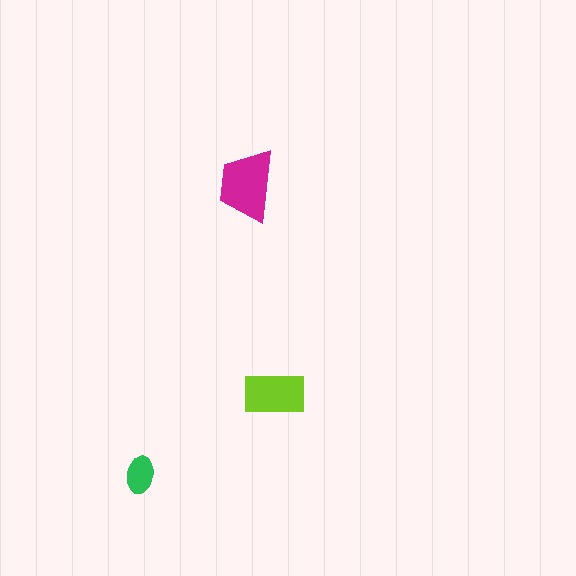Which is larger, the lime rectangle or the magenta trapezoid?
The magenta trapezoid.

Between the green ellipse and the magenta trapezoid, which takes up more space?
The magenta trapezoid.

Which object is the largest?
The magenta trapezoid.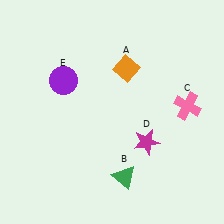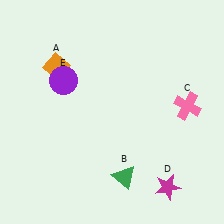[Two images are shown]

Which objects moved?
The objects that moved are: the orange diamond (A), the magenta star (D).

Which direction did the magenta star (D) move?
The magenta star (D) moved down.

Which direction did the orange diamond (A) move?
The orange diamond (A) moved left.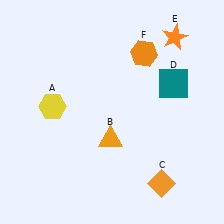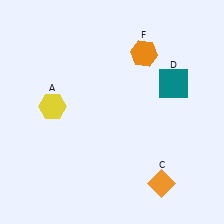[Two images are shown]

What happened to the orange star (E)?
The orange star (E) was removed in Image 2. It was in the top-right area of Image 1.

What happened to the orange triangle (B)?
The orange triangle (B) was removed in Image 2. It was in the bottom-left area of Image 1.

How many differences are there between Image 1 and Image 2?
There are 2 differences between the two images.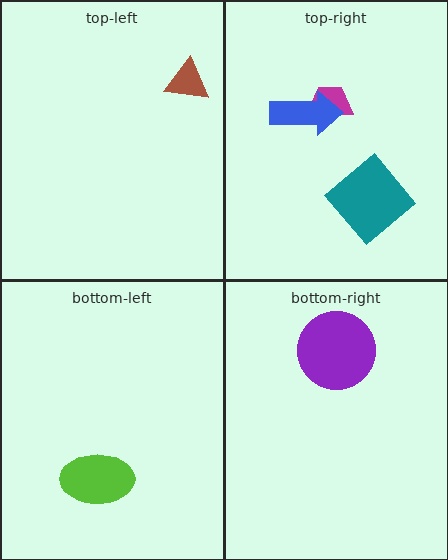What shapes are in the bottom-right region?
The purple circle.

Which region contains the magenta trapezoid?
The top-right region.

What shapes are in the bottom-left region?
The lime ellipse.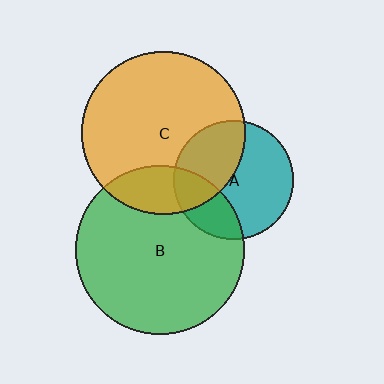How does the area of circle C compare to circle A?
Approximately 1.9 times.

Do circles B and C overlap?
Yes.